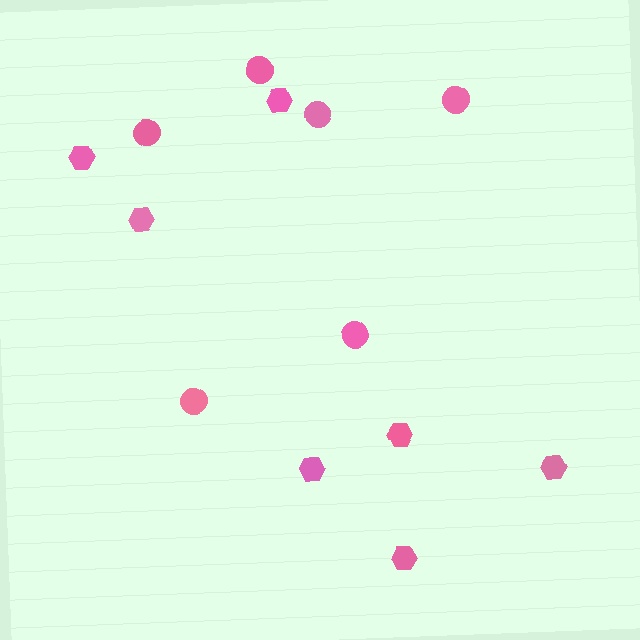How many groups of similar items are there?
There are 2 groups: one group of circles (6) and one group of hexagons (7).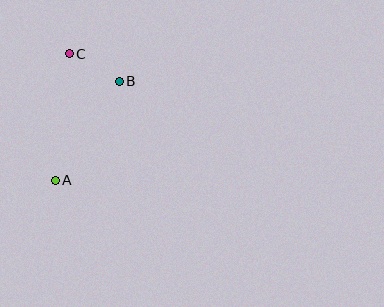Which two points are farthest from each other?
Points A and C are farthest from each other.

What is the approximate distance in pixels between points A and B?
The distance between A and B is approximately 118 pixels.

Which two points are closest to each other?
Points B and C are closest to each other.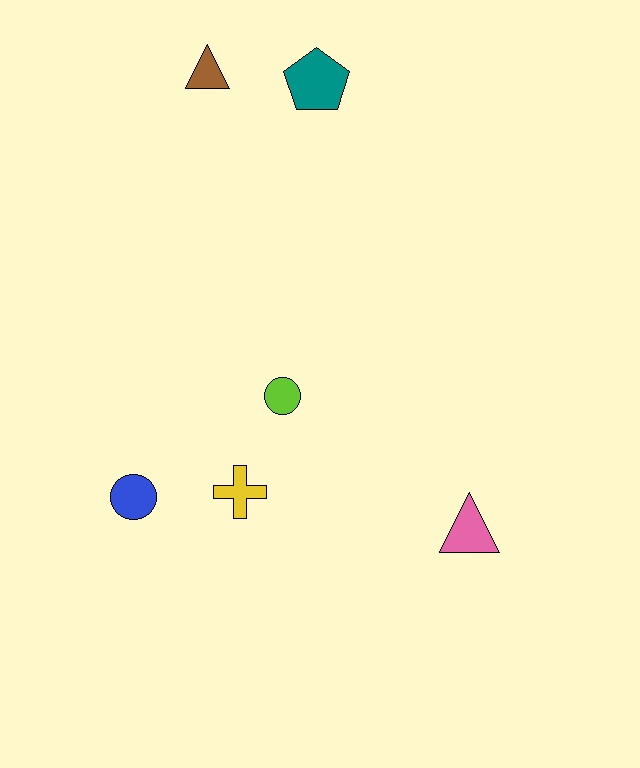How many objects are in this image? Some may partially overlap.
There are 6 objects.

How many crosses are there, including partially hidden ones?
There is 1 cross.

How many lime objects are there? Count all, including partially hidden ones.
There is 1 lime object.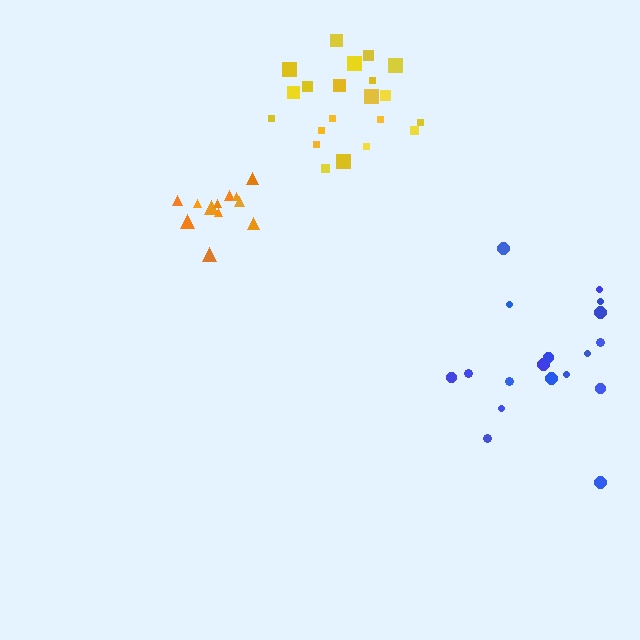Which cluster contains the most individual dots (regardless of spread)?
Yellow (22).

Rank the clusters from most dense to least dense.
orange, yellow, blue.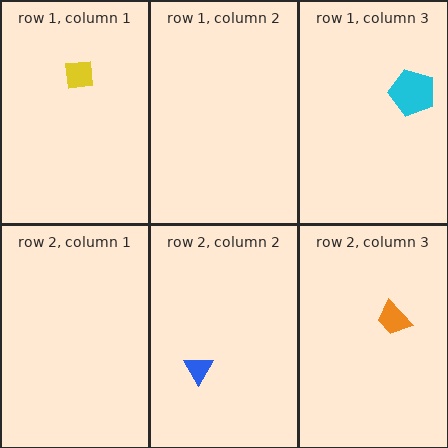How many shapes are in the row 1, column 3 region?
1.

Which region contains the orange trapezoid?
The row 2, column 3 region.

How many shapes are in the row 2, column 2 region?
1.